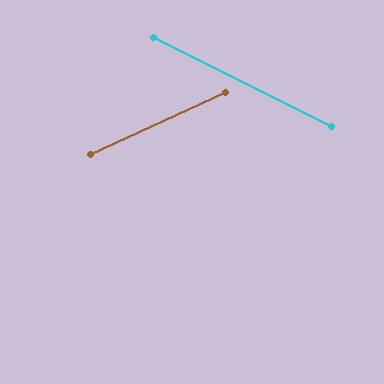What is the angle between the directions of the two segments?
Approximately 51 degrees.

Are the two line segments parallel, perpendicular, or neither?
Neither parallel nor perpendicular — they differ by about 51°.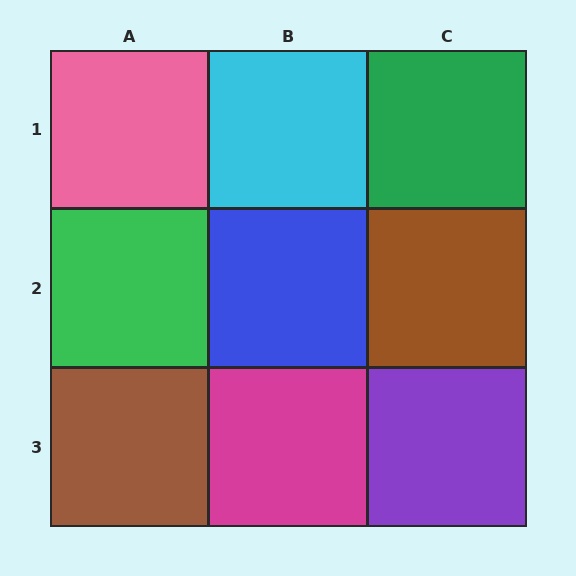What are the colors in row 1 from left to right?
Pink, cyan, green.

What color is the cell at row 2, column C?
Brown.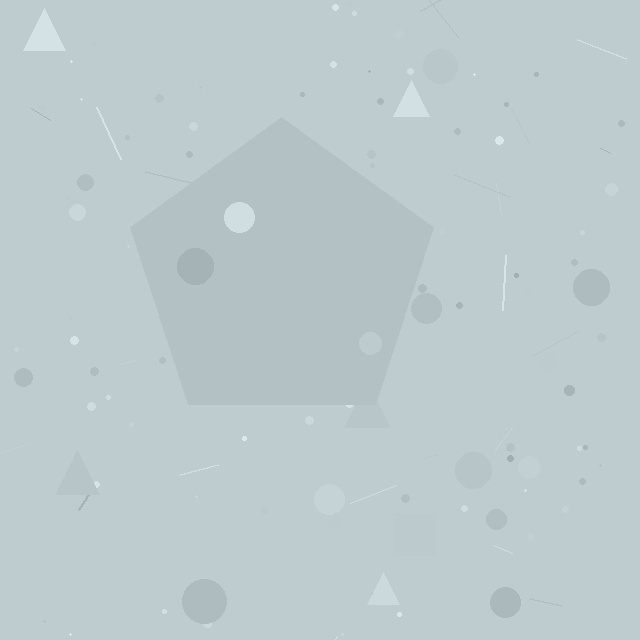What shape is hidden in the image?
A pentagon is hidden in the image.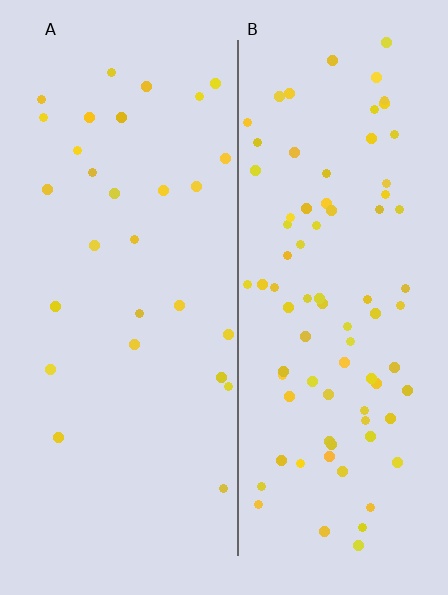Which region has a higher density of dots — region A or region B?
B (the right).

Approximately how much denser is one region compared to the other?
Approximately 2.9× — region B over region A.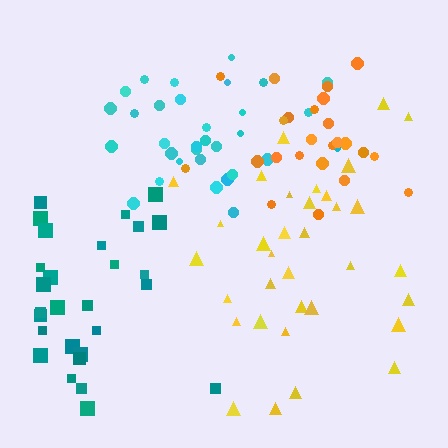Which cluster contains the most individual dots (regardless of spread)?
Yellow (34).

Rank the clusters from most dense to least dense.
cyan, orange, yellow, teal.